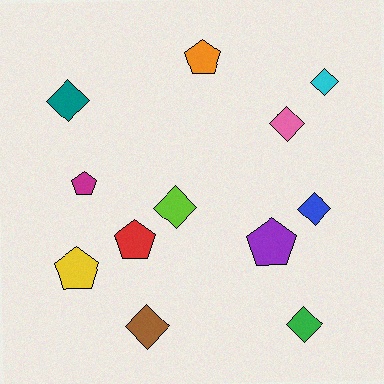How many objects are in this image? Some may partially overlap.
There are 12 objects.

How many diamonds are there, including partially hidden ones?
There are 7 diamonds.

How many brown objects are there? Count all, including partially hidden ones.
There is 1 brown object.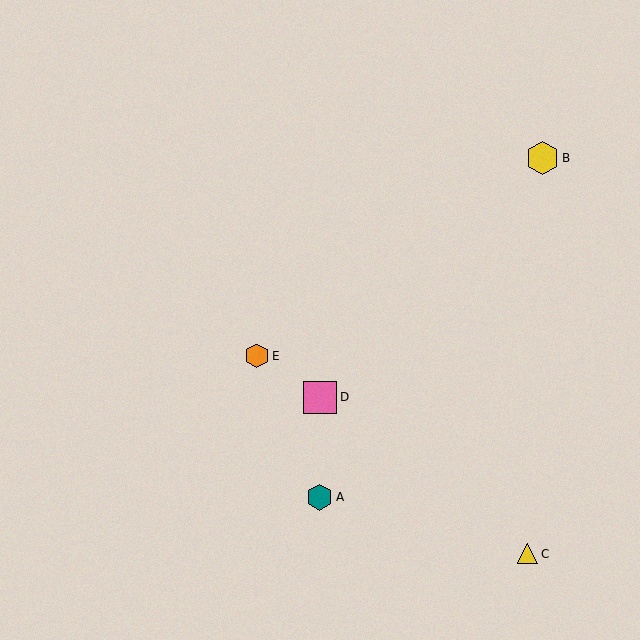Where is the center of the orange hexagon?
The center of the orange hexagon is at (257, 356).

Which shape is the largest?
The yellow hexagon (labeled B) is the largest.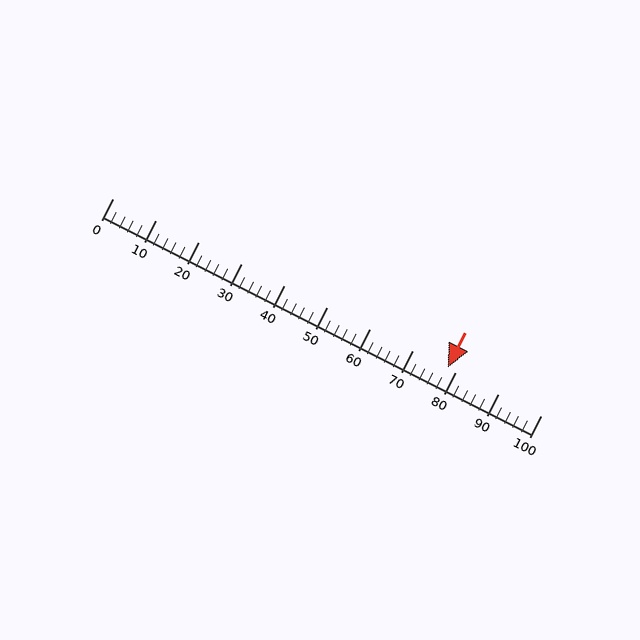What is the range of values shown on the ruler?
The ruler shows values from 0 to 100.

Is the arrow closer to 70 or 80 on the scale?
The arrow is closer to 80.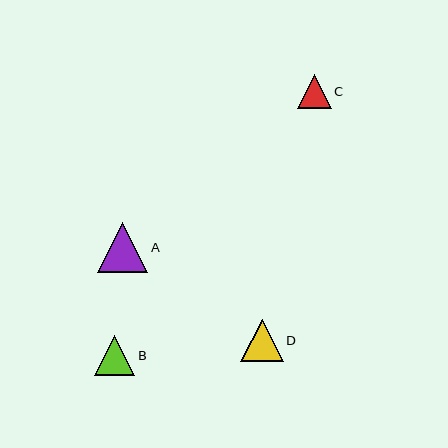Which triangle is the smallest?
Triangle C is the smallest with a size of approximately 34 pixels.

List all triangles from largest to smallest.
From largest to smallest: A, D, B, C.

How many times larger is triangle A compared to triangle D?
Triangle A is approximately 1.2 times the size of triangle D.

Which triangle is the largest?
Triangle A is the largest with a size of approximately 50 pixels.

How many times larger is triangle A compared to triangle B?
Triangle A is approximately 1.2 times the size of triangle B.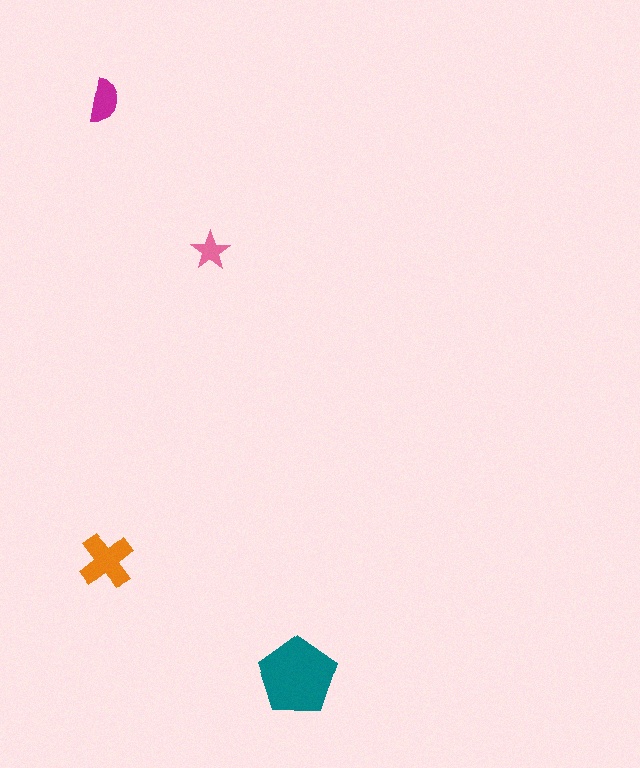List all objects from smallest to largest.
The pink star, the magenta semicircle, the orange cross, the teal pentagon.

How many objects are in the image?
There are 4 objects in the image.